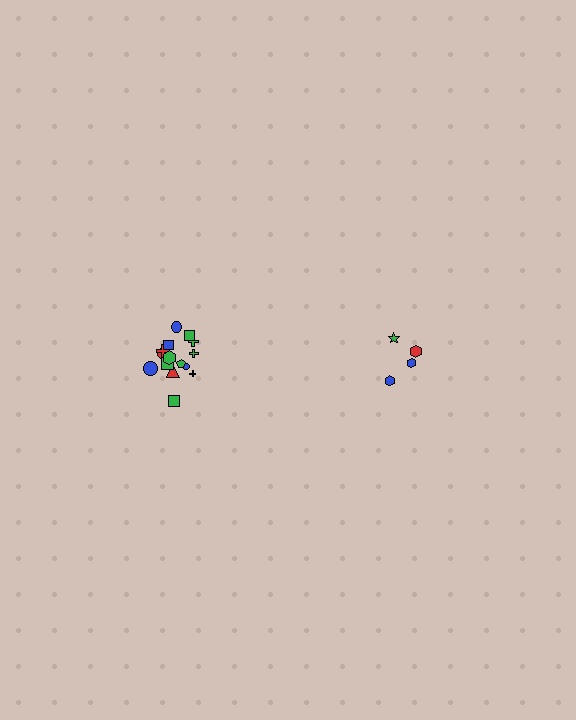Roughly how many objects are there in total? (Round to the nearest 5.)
Roughly 20 objects in total.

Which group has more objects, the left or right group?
The left group.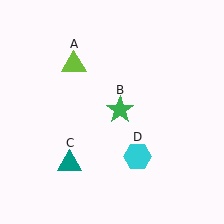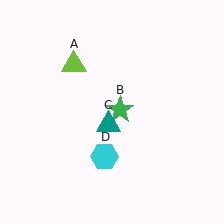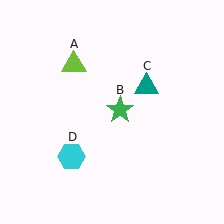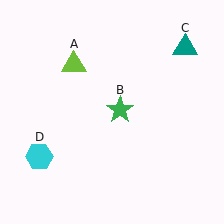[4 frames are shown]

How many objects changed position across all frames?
2 objects changed position: teal triangle (object C), cyan hexagon (object D).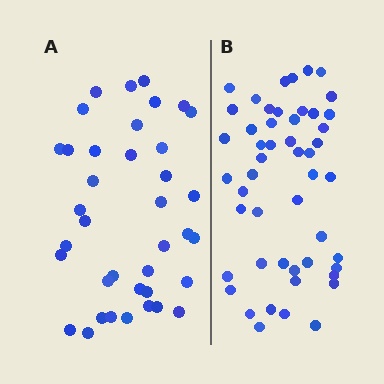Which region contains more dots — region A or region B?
Region B (the right region) has more dots.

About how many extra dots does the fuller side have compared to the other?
Region B has roughly 12 or so more dots than region A.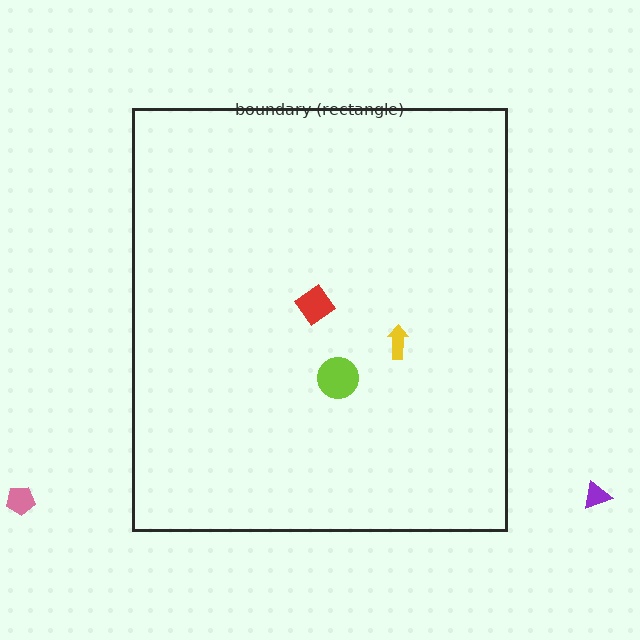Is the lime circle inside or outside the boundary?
Inside.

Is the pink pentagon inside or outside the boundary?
Outside.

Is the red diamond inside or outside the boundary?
Inside.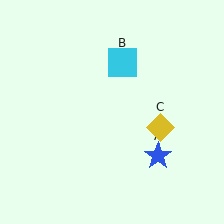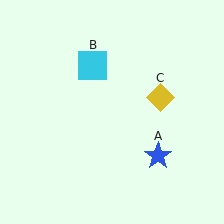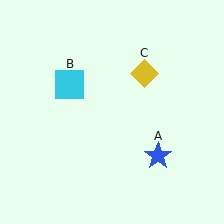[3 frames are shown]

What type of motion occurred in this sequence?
The cyan square (object B), yellow diamond (object C) rotated counterclockwise around the center of the scene.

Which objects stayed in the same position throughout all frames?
Blue star (object A) remained stationary.